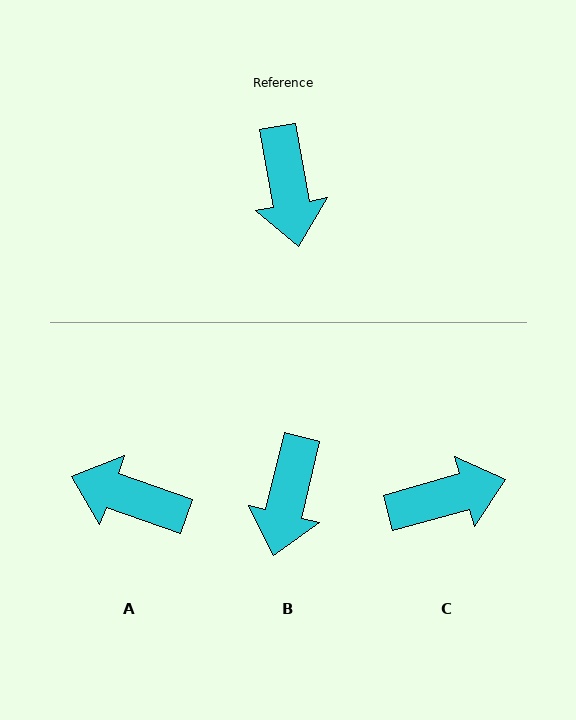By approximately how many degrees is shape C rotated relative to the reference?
Approximately 96 degrees counter-clockwise.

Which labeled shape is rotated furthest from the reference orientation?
A, about 120 degrees away.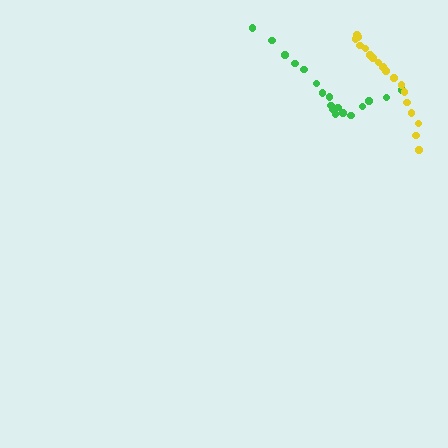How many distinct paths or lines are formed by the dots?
There are 2 distinct paths.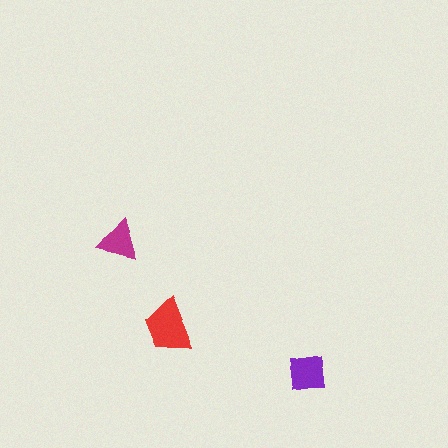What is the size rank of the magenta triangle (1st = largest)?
3rd.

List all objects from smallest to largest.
The magenta triangle, the purple square, the red trapezoid.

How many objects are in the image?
There are 3 objects in the image.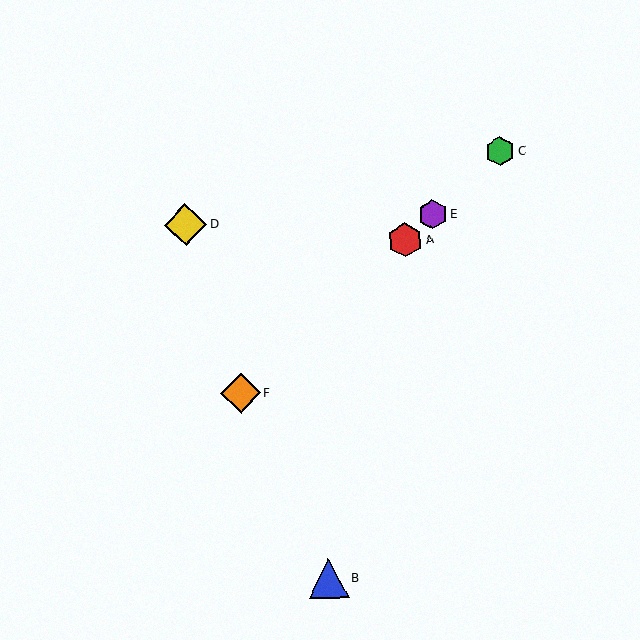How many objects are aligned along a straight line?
4 objects (A, C, E, F) are aligned along a straight line.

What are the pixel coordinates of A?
Object A is at (405, 240).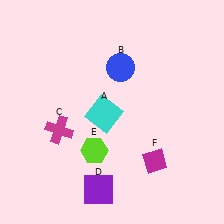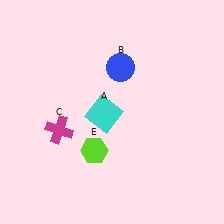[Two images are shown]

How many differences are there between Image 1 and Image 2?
There are 2 differences between the two images.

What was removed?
The magenta diamond (F), the purple square (D) were removed in Image 2.